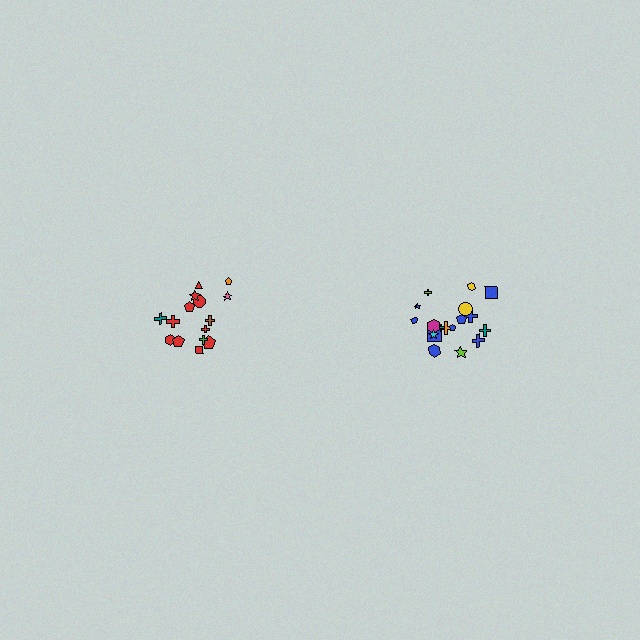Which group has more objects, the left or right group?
The right group.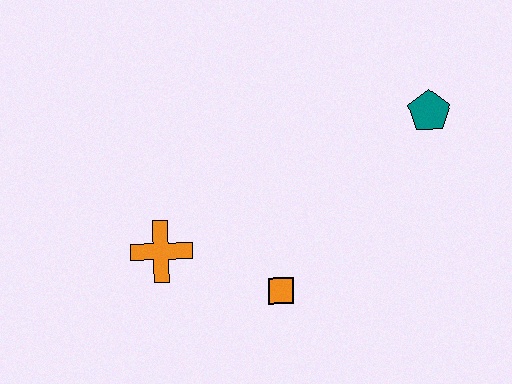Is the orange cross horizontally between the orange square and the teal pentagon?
No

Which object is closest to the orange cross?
The orange square is closest to the orange cross.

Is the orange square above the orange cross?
No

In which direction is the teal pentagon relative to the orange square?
The teal pentagon is above the orange square.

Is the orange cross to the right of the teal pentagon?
No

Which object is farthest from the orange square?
The teal pentagon is farthest from the orange square.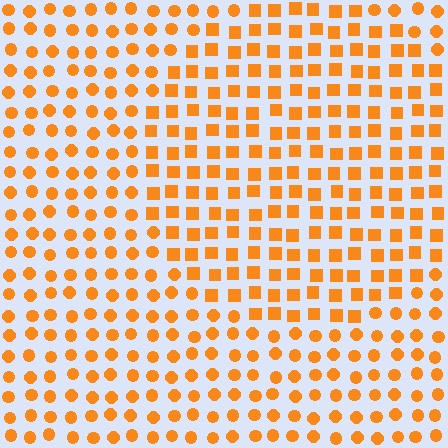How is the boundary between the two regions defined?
The boundary is defined by a change in element shape: squares inside vs. circles outside. All elements share the same color and spacing.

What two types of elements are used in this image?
The image uses squares inside the circle region and circles outside it.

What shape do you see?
I see a circle.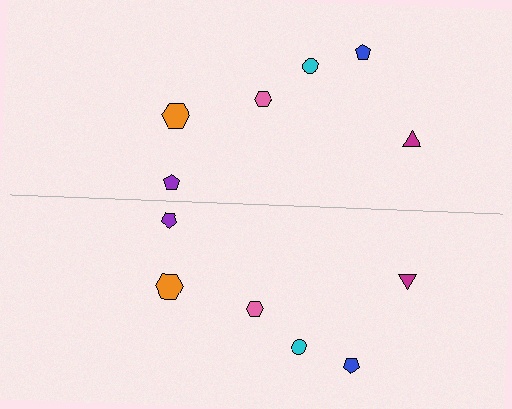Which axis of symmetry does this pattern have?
The pattern has a horizontal axis of symmetry running through the center of the image.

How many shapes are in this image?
There are 12 shapes in this image.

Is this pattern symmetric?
Yes, this pattern has bilateral (reflection) symmetry.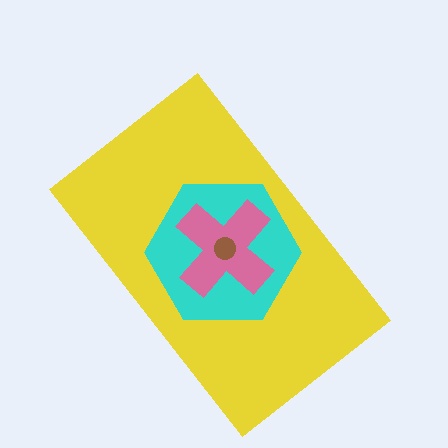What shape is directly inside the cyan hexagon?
The pink cross.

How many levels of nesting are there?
4.